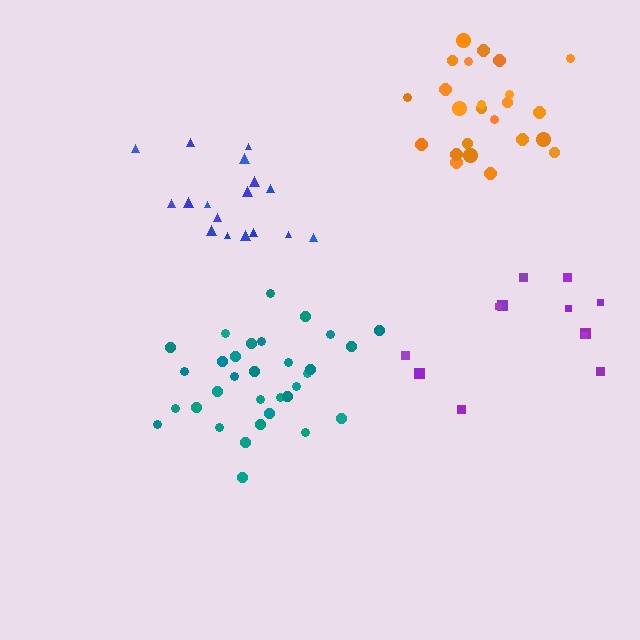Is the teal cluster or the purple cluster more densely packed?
Teal.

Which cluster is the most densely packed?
Teal.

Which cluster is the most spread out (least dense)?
Purple.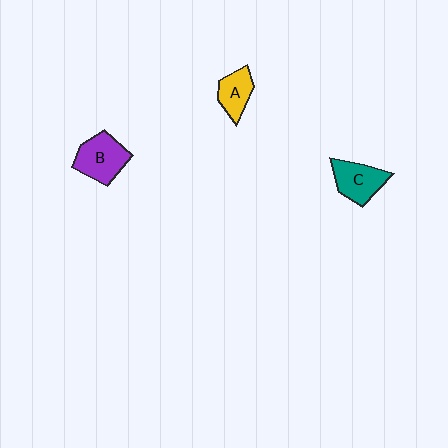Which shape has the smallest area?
Shape A (yellow).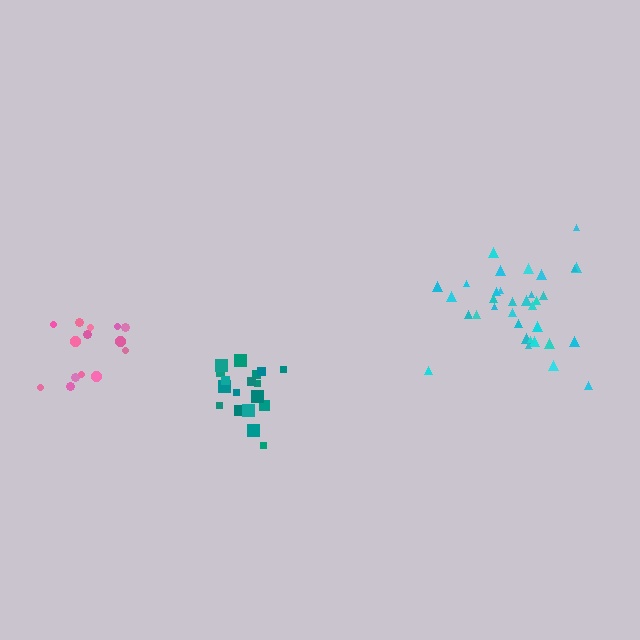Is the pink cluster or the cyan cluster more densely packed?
Cyan.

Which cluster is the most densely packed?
Cyan.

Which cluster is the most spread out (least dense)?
Pink.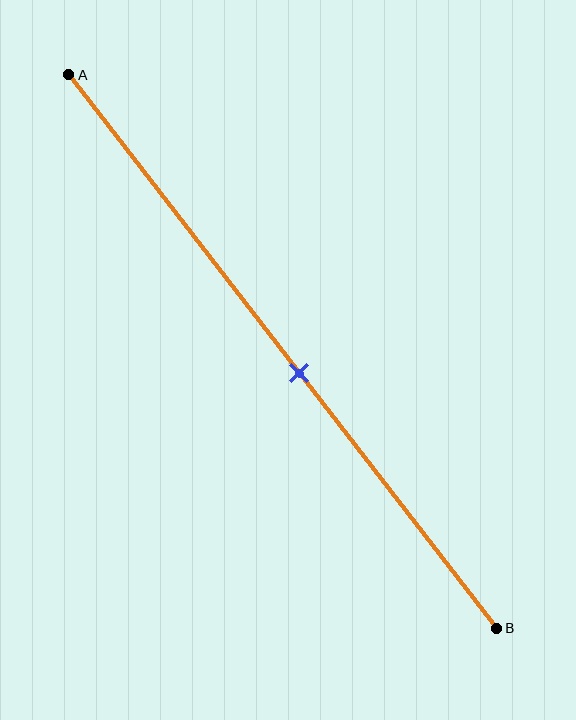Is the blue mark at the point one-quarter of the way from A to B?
No, the mark is at about 55% from A, not at the 25% one-quarter point.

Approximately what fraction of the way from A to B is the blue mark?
The blue mark is approximately 55% of the way from A to B.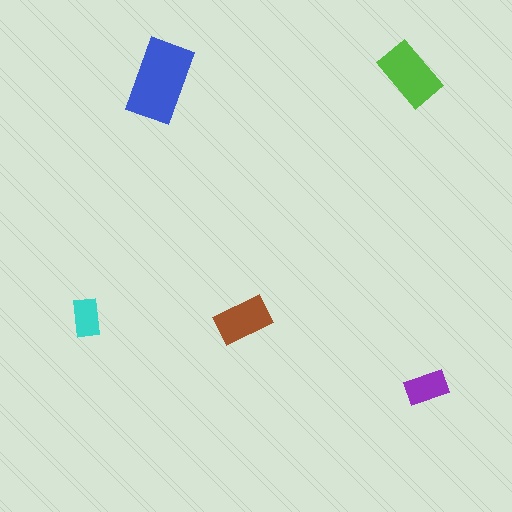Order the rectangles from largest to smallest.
the blue one, the lime one, the brown one, the purple one, the cyan one.